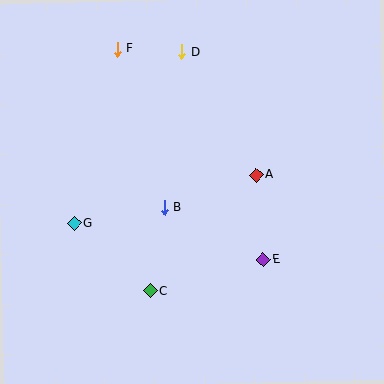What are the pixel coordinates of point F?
Point F is at (117, 49).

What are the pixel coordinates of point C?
Point C is at (150, 291).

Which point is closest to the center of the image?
Point B at (165, 207) is closest to the center.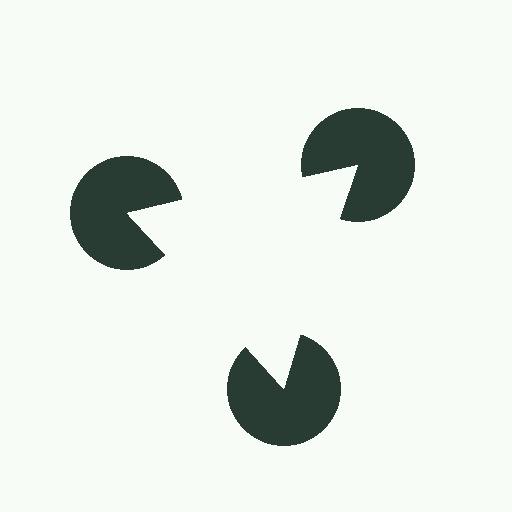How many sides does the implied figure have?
3 sides.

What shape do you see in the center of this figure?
An illusory triangle — its edges are inferred from the aligned wedge cuts in the pac-man discs, not physically drawn.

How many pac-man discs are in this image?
There are 3 — one at each vertex of the illusory triangle.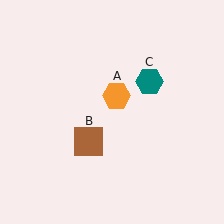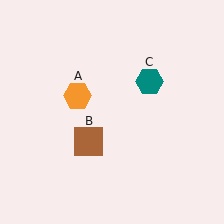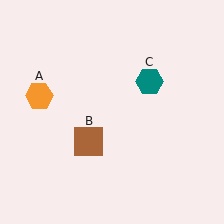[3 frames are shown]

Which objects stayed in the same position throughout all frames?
Brown square (object B) and teal hexagon (object C) remained stationary.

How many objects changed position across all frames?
1 object changed position: orange hexagon (object A).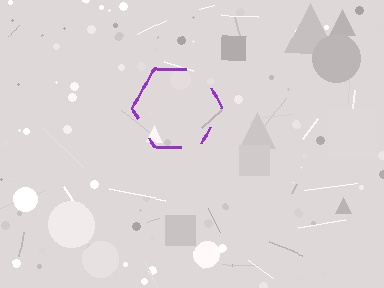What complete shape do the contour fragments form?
The contour fragments form a hexagon.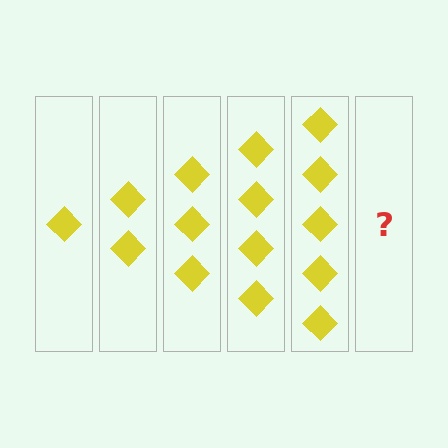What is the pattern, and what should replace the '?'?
The pattern is that each step adds one more diamond. The '?' should be 6 diamonds.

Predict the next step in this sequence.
The next step is 6 diamonds.